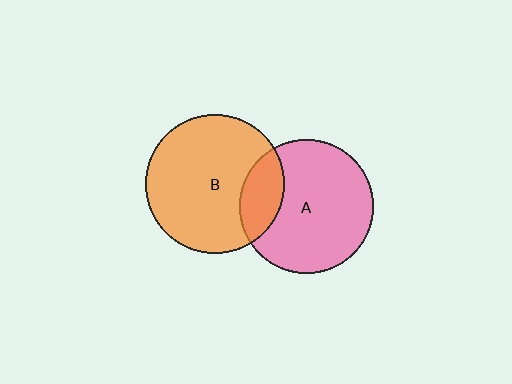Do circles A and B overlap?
Yes.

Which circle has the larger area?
Circle B (orange).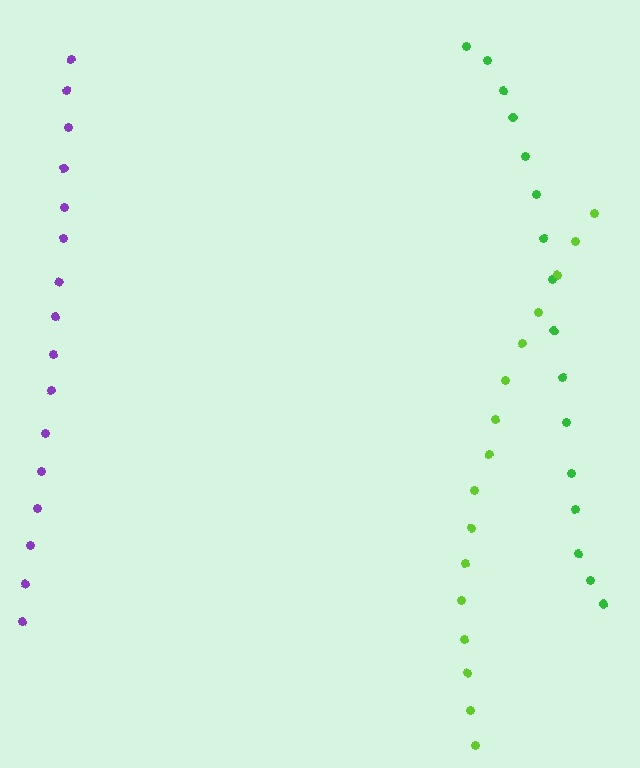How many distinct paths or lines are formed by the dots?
There are 3 distinct paths.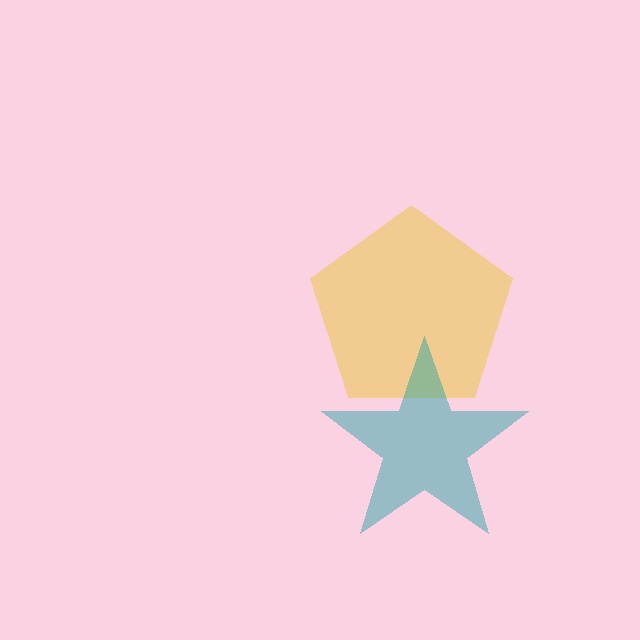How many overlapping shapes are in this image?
There are 2 overlapping shapes in the image.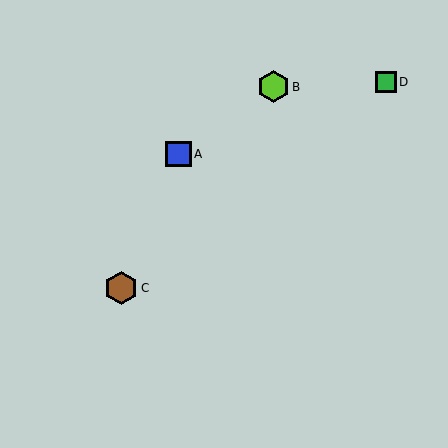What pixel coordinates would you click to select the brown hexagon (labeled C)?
Click at (121, 288) to select the brown hexagon C.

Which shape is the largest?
The brown hexagon (labeled C) is the largest.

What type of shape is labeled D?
Shape D is a green square.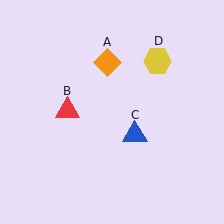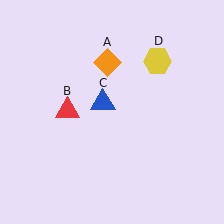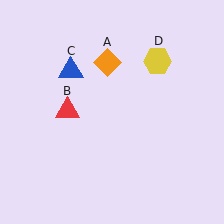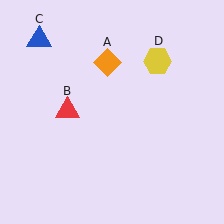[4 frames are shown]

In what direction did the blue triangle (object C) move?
The blue triangle (object C) moved up and to the left.